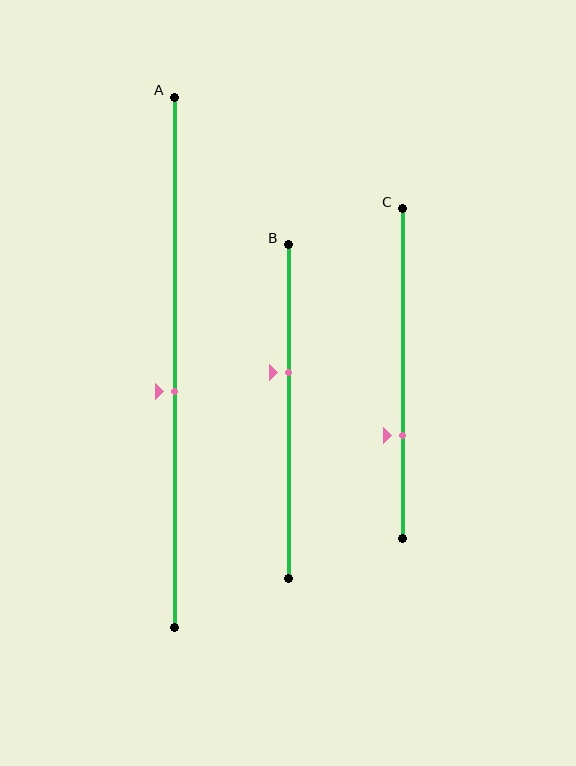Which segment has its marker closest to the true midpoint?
Segment A has its marker closest to the true midpoint.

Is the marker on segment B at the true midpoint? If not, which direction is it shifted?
No, the marker on segment B is shifted upward by about 12% of the segment length.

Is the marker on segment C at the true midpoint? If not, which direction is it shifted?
No, the marker on segment C is shifted downward by about 19% of the segment length.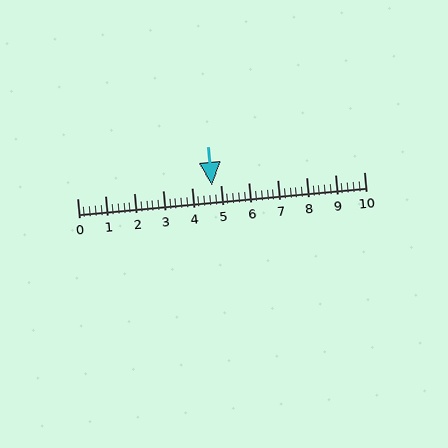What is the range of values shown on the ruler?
The ruler shows values from 0 to 10.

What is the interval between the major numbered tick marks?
The major tick marks are spaced 1 units apart.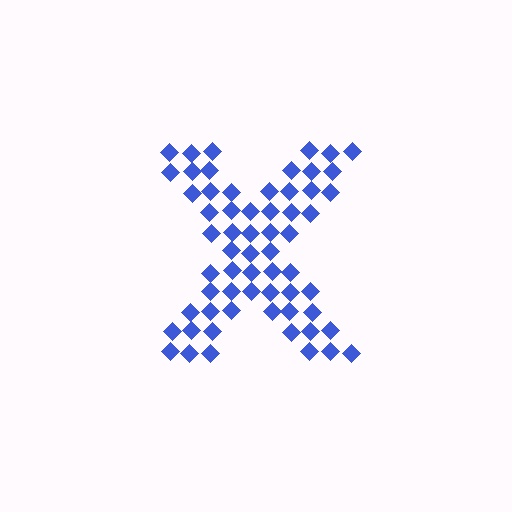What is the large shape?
The large shape is the letter X.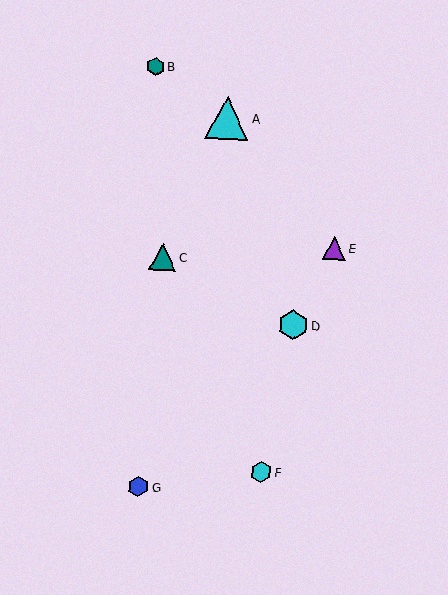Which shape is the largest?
The cyan triangle (labeled A) is the largest.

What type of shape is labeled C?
Shape C is a teal triangle.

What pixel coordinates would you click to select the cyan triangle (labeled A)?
Click at (227, 118) to select the cyan triangle A.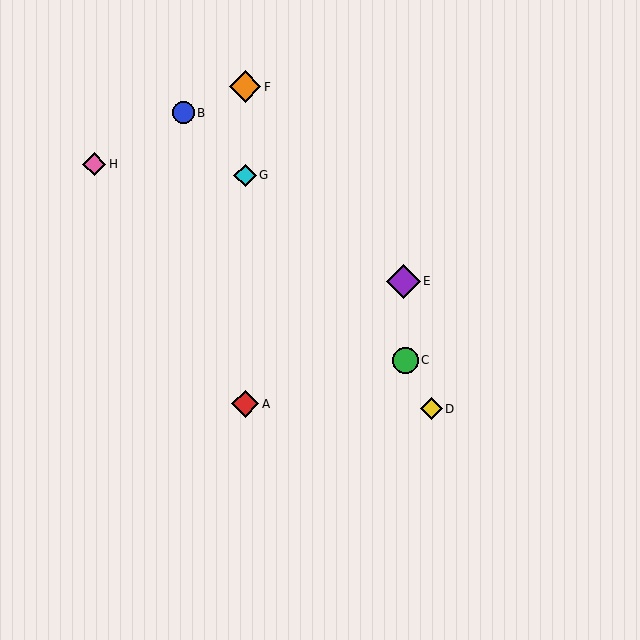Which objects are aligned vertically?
Objects A, F, G are aligned vertically.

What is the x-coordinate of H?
Object H is at x≈94.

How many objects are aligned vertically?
3 objects (A, F, G) are aligned vertically.